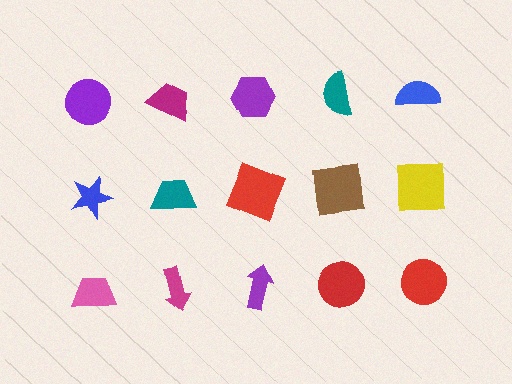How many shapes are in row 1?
5 shapes.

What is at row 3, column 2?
A magenta arrow.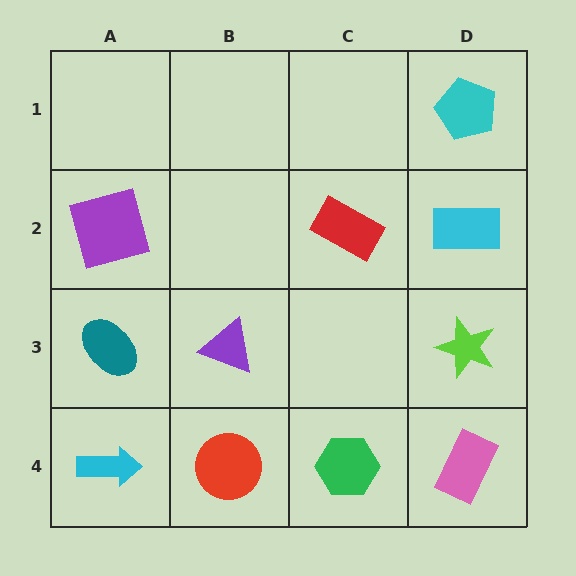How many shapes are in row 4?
4 shapes.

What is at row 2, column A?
A purple square.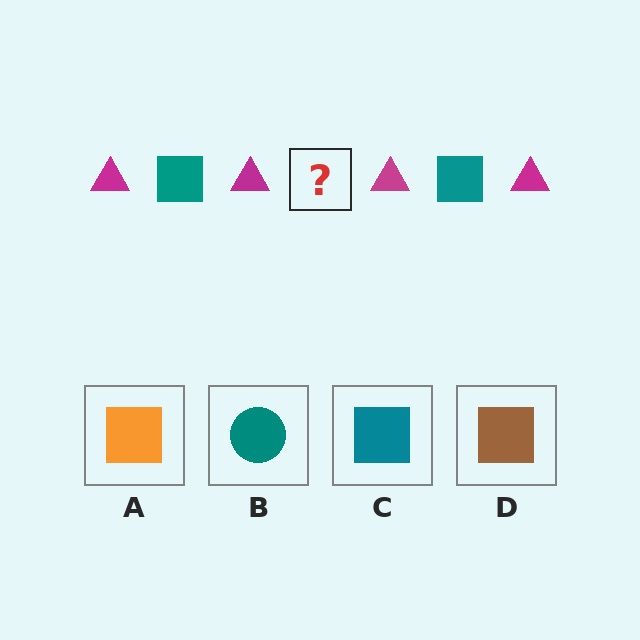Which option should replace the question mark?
Option C.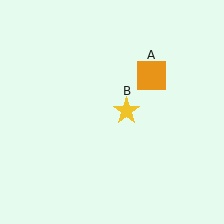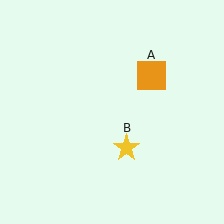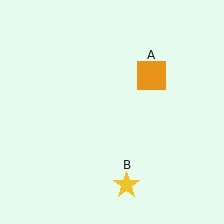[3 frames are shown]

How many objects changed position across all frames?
1 object changed position: yellow star (object B).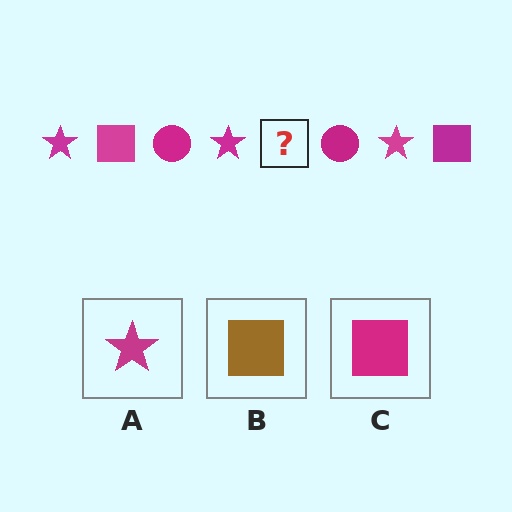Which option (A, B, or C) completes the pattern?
C.